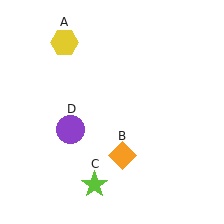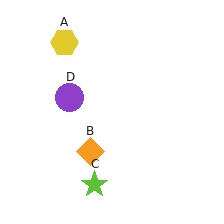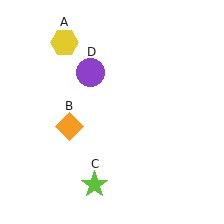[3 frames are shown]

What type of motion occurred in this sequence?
The orange diamond (object B), purple circle (object D) rotated clockwise around the center of the scene.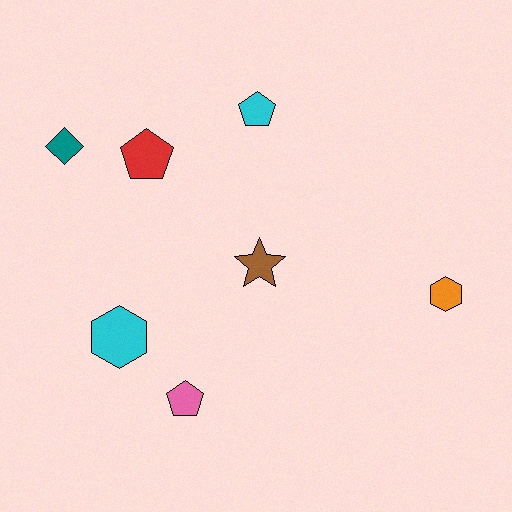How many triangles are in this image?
There are no triangles.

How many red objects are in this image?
There is 1 red object.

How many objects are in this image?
There are 7 objects.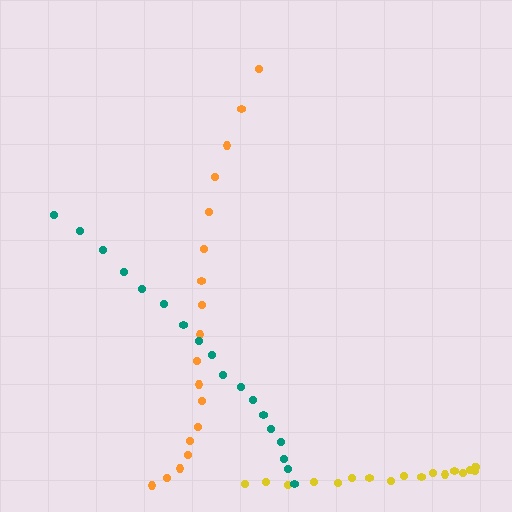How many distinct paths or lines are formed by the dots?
There are 3 distinct paths.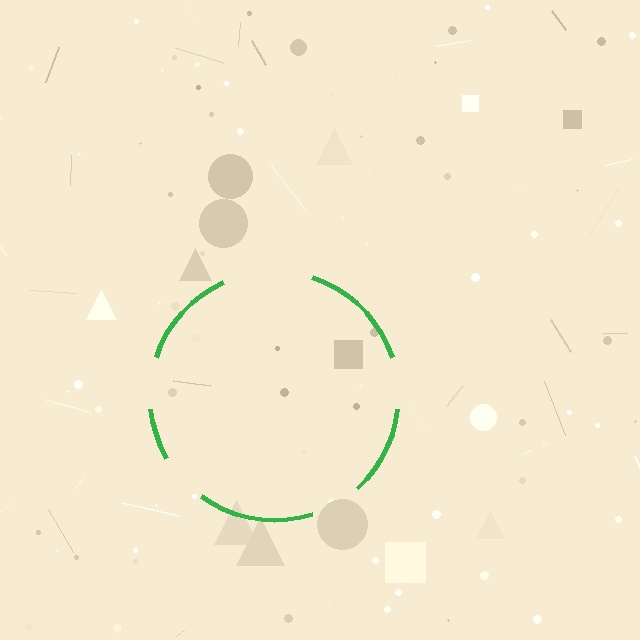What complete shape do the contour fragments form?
The contour fragments form a circle.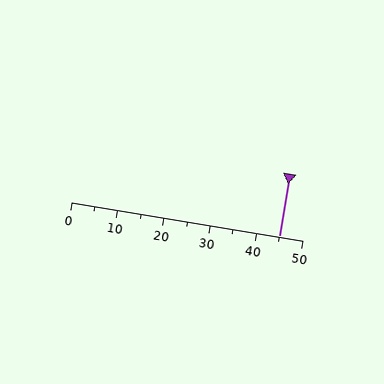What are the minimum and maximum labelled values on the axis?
The axis runs from 0 to 50.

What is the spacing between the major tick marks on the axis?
The major ticks are spaced 10 apart.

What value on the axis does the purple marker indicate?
The marker indicates approximately 45.